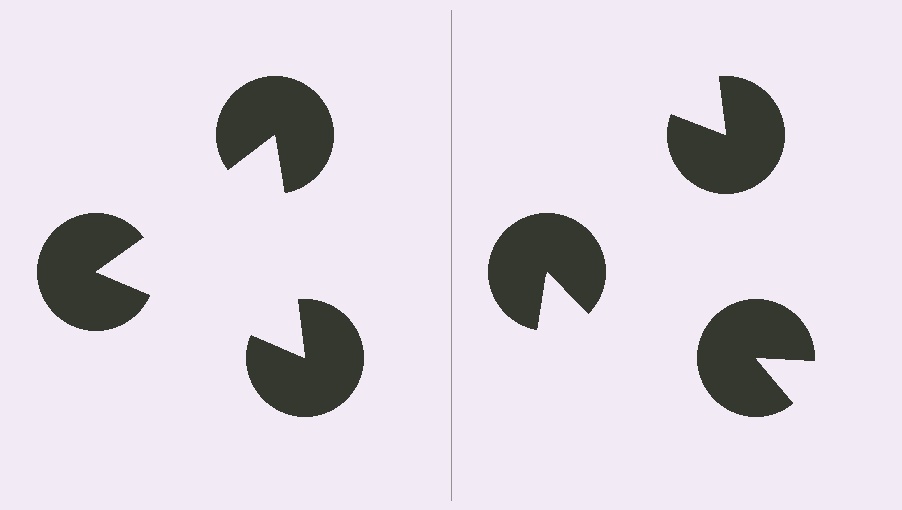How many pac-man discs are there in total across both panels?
6 — 3 on each side.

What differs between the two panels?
The pac-man discs are positioned identically on both sides; only the wedge orientations differ. On the left they align to a triangle; on the right they are misaligned.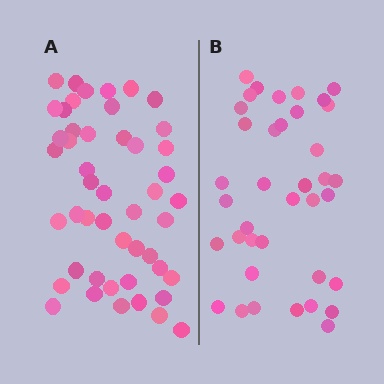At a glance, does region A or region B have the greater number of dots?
Region A (the left region) has more dots.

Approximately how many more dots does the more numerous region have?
Region A has roughly 10 or so more dots than region B.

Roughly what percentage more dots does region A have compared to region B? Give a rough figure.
About 25% more.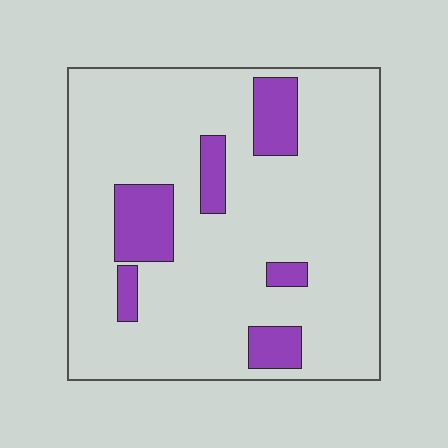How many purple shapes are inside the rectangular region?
6.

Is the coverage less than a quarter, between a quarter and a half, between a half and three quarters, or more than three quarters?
Less than a quarter.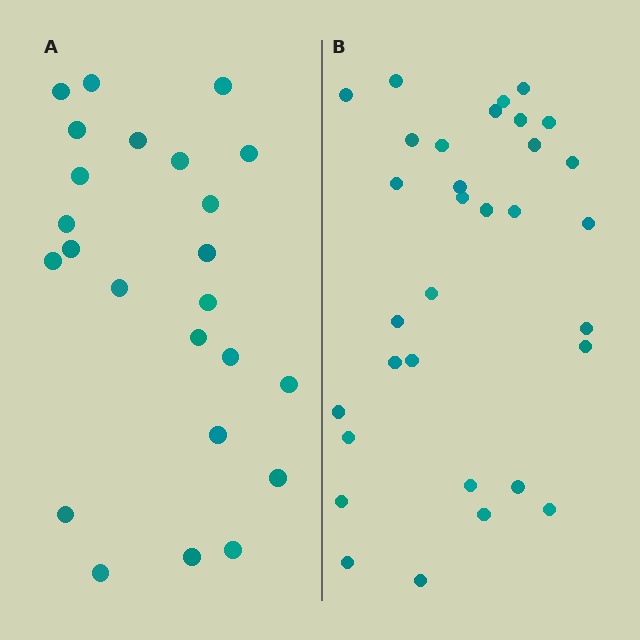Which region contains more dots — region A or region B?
Region B (the right region) has more dots.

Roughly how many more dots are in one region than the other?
Region B has roughly 8 or so more dots than region A.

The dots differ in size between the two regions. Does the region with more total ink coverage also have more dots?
No. Region A has more total ink coverage because its dots are larger, but region B actually contains more individual dots. Total area can be misleading — the number of items is what matters here.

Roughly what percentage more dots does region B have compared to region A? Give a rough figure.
About 35% more.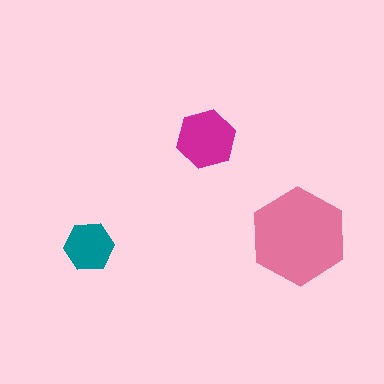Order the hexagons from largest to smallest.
the pink one, the magenta one, the teal one.